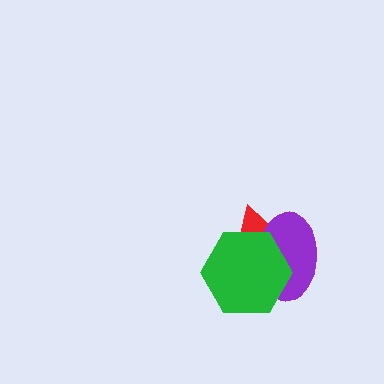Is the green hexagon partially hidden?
No, no other shape covers it.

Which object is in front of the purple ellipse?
The green hexagon is in front of the purple ellipse.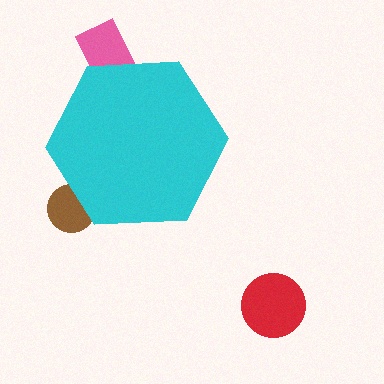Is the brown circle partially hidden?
Yes, the brown circle is partially hidden behind the cyan hexagon.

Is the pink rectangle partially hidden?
Yes, the pink rectangle is partially hidden behind the cyan hexagon.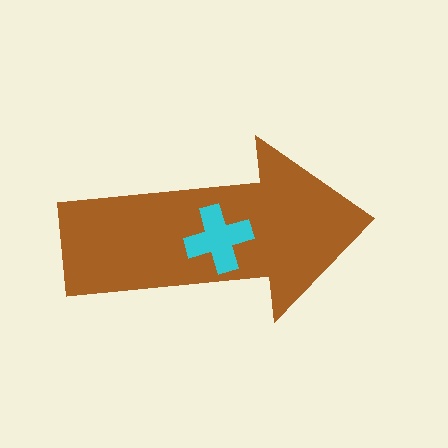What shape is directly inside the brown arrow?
The cyan cross.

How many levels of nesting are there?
2.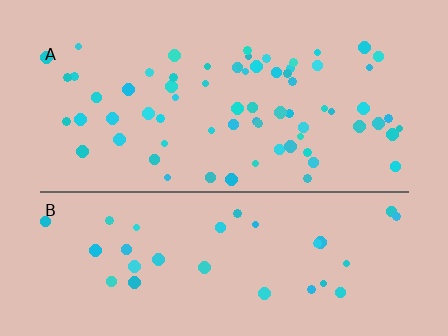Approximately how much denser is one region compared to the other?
Approximately 2.0× — region A over region B.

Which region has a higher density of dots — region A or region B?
A (the top).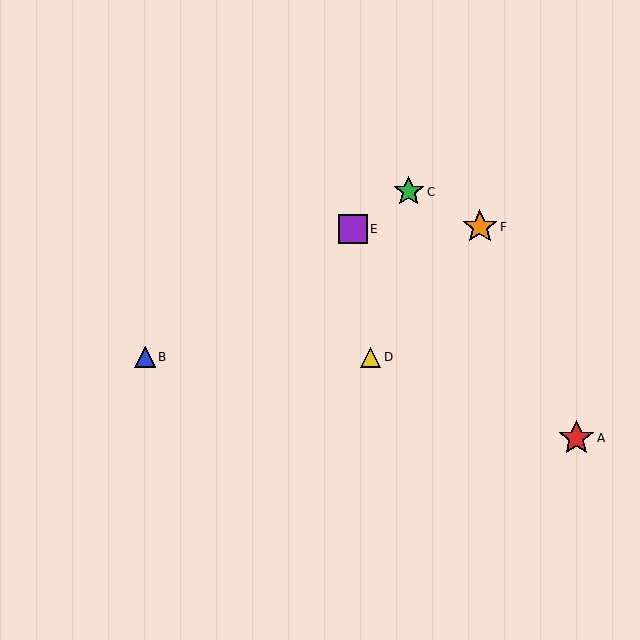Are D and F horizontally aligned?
No, D is at y≈357 and F is at y≈227.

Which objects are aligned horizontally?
Objects B, D are aligned horizontally.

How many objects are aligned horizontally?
2 objects (B, D) are aligned horizontally.